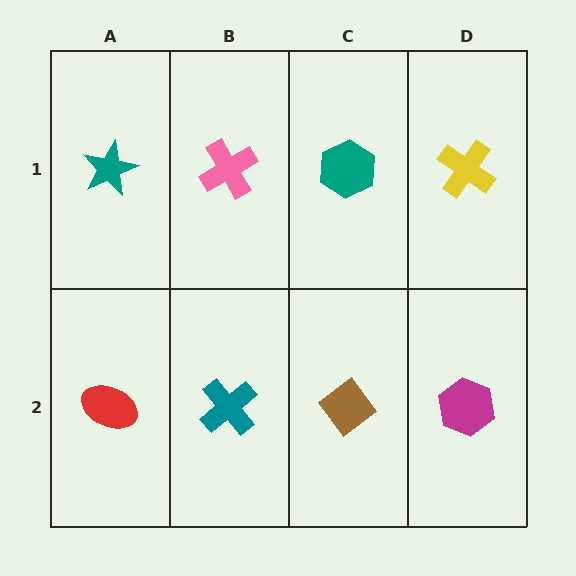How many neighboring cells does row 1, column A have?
2.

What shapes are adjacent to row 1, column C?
A brown diamond (row 2, column C), a pink cross (row 1, column B), a yellow cross (row 1, column D).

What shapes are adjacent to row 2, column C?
A teal hexagon (row 1, column C), a teal cross (row 2, column B), a magenta hexagon (row 2, column D).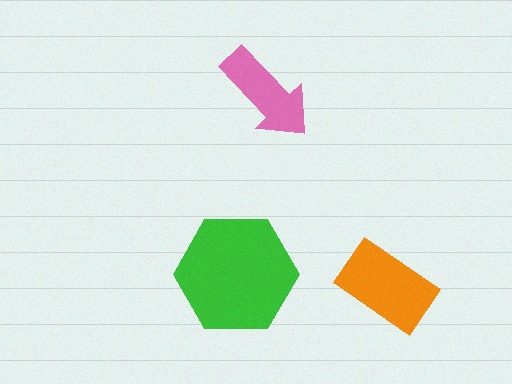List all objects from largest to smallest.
The green hexagon, the orange rectangle, the pink arrow.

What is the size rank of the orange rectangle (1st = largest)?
2nd.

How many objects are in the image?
There are 3 objects in the image.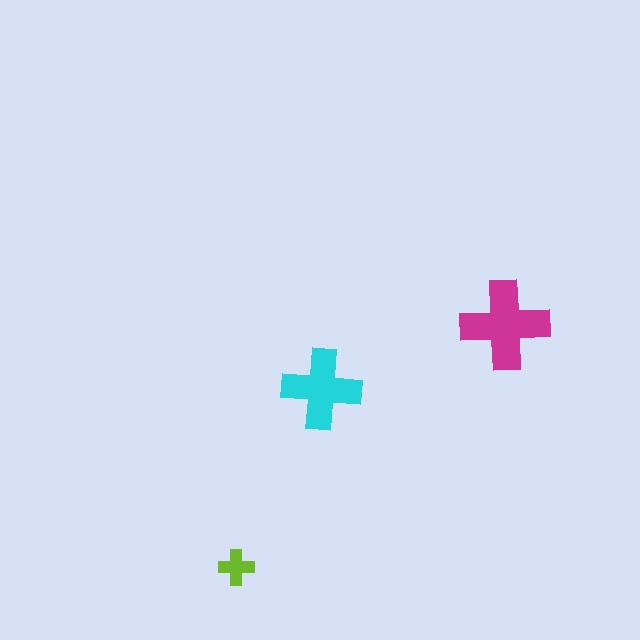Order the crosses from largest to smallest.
the magenta one, the cyan one, the lime one.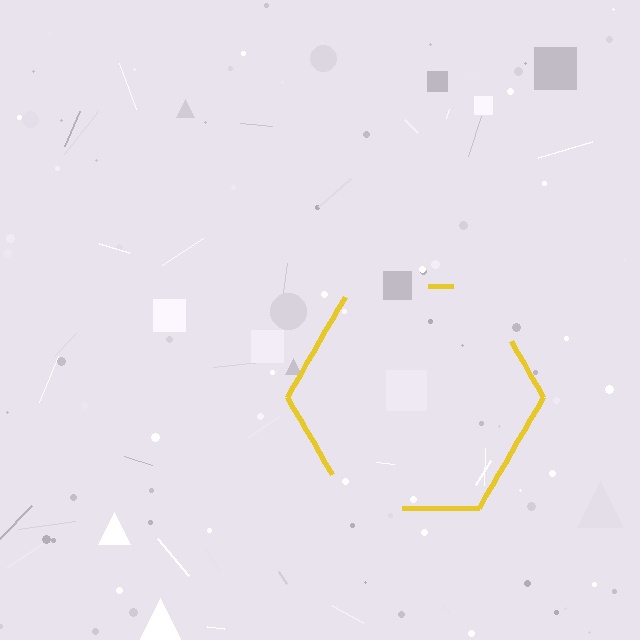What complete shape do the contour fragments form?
The contour fragments form a hexagon.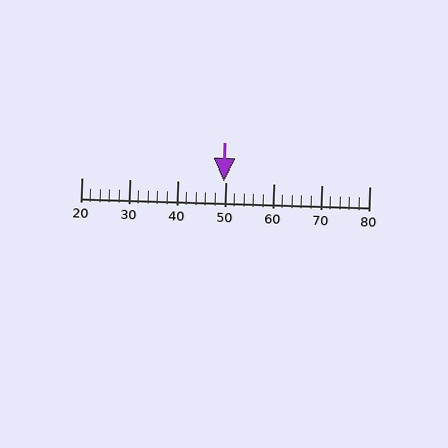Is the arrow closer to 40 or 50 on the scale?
The arrow is closer to 50.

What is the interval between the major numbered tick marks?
The major tick marks are spaced 10 units apart.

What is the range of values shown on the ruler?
The ruler shows values from 20 to 80.